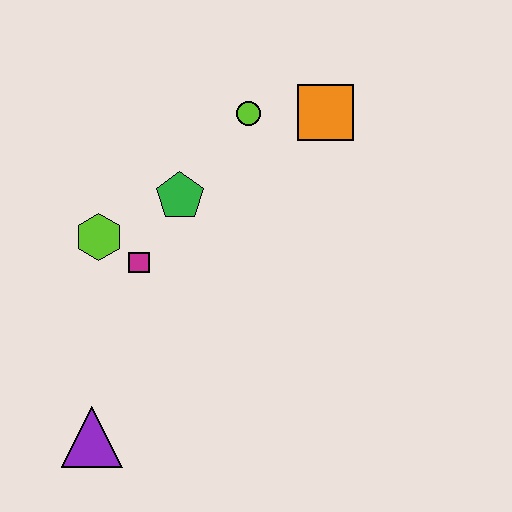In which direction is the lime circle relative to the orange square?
The lime circle is to the left of the orange square.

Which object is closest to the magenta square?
The lime hexagon is closest to the magenta square.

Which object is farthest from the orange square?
The purple triangle is farthest from the orange square.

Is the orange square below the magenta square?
No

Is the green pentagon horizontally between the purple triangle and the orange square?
Yes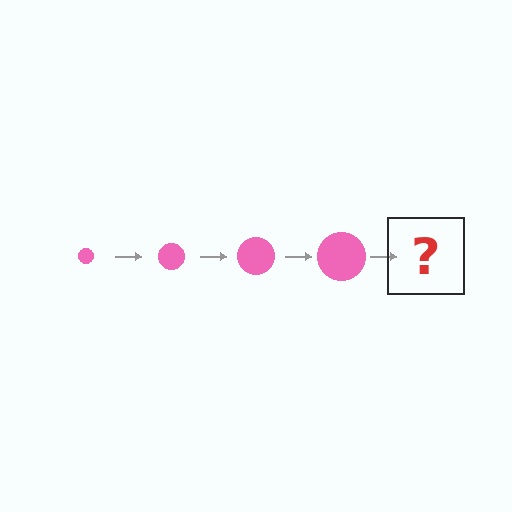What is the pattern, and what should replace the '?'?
The pattern is that the circle gets progressively larger each step. The '?' should be a pink circle, larger than the previous one.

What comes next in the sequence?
The next element should be a pink circle, larger than the previous one.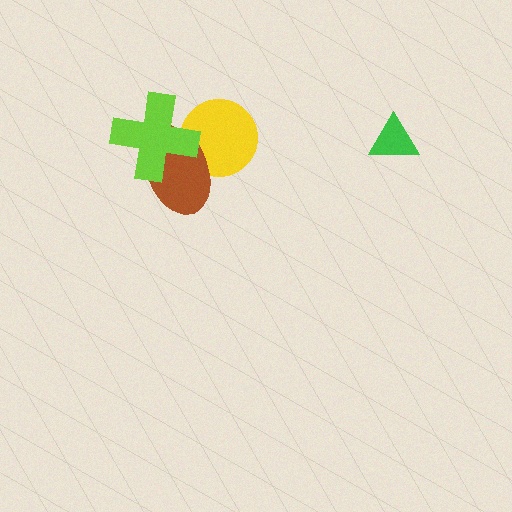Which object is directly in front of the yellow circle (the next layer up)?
The brown ellipse is directly in front of the yellow circle.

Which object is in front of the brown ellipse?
The lime cross is in front of the brown ellipse.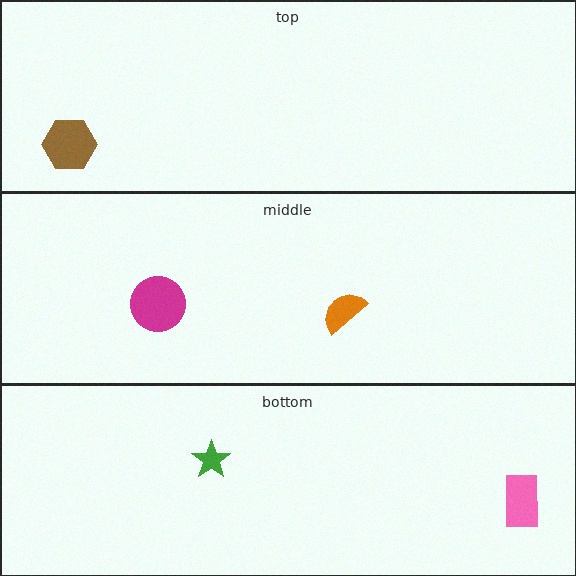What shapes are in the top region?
The brown hexagon.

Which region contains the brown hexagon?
The top region.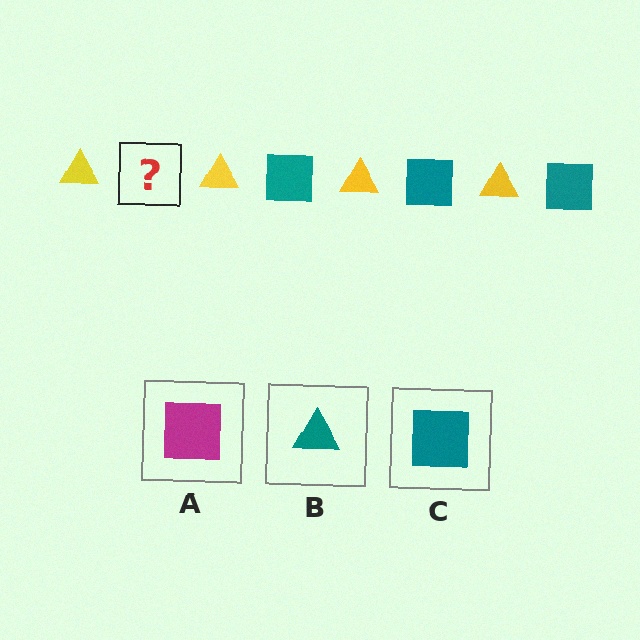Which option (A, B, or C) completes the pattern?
C.